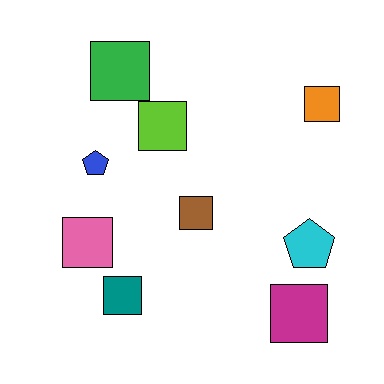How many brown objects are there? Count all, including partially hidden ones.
There is 1 brown object.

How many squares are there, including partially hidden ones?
There are 7 squares.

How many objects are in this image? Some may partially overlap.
There are 9 objects.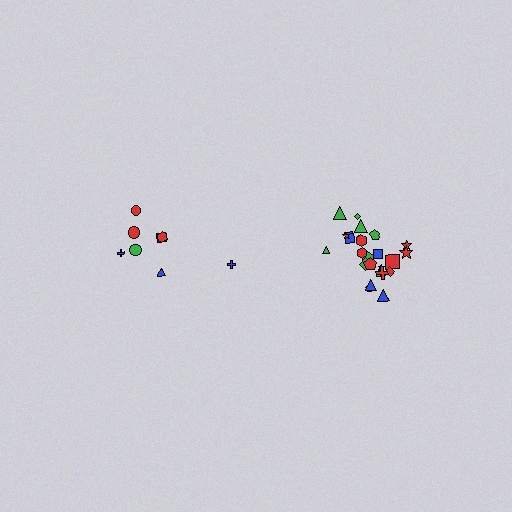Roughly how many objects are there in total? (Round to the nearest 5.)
Roughly 35 objects in total.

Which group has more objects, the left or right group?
The right group.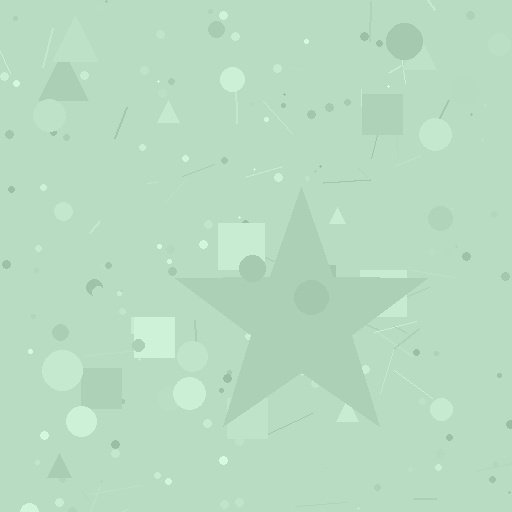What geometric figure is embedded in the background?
A star is embedded in the background.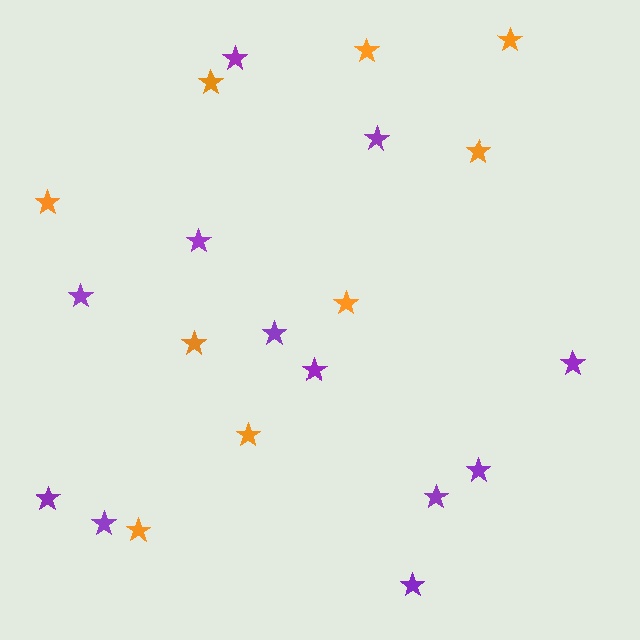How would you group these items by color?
There are 2 groups: one group of orange stars (9) and one group of purple stars (12).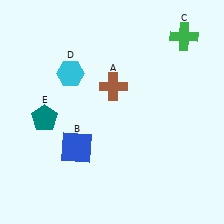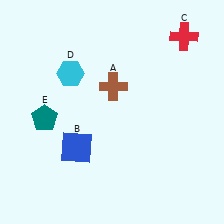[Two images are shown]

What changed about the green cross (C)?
In Image 1, C is green. In Image 2, it changed to red.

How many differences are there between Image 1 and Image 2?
There is 1 difference between the two images.